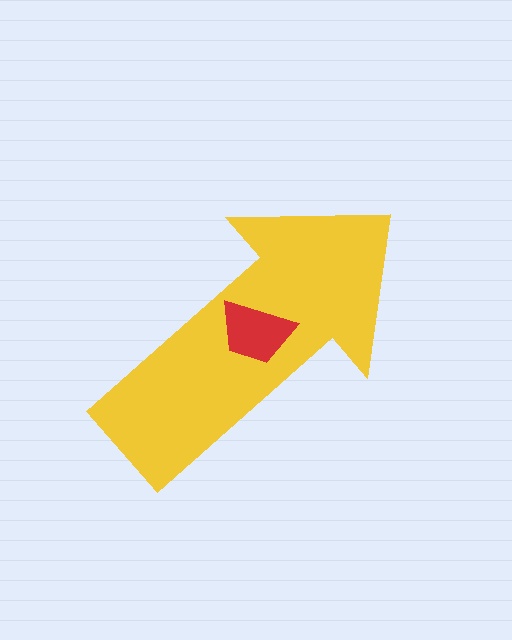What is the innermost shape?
The red trapezoid.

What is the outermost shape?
The yellow arrow.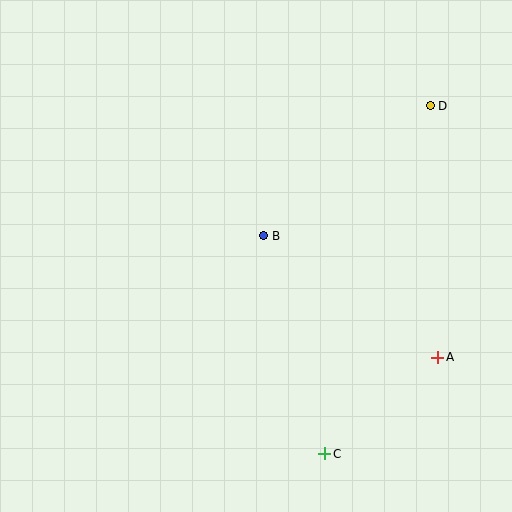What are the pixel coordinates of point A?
Point A is at (438, 357).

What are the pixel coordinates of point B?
Point B is at (264, 236).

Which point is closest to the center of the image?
Point B at (264, 236) is closest to the center.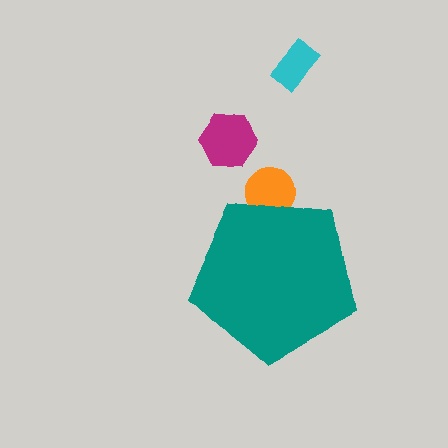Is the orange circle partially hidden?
Yes, the orange circle is partially hidden behind the teal pentagon.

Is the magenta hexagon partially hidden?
No, the magenta hexagon is fully visible.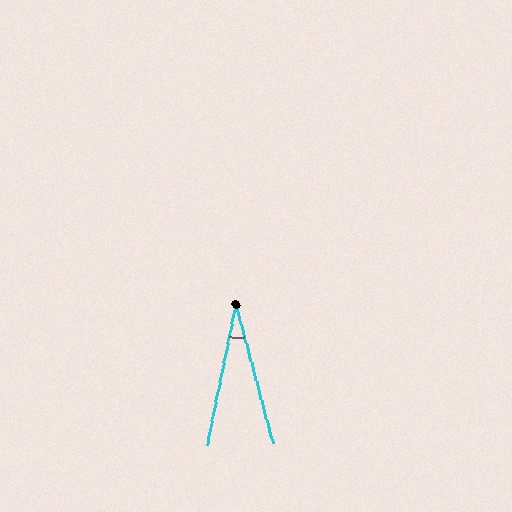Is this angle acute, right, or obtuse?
It is acute.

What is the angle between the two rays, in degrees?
Approximately 27 degrees.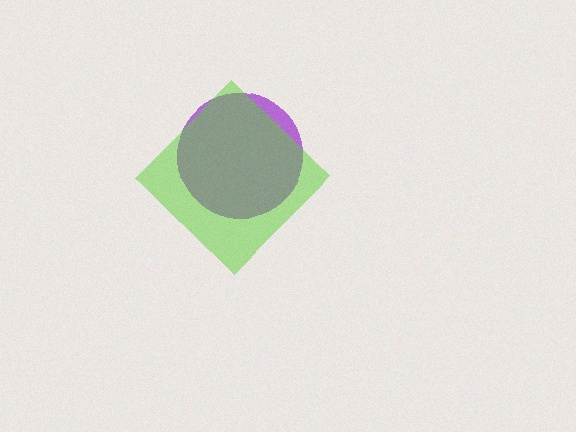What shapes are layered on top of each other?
The layered shapes are: a purple circle, a lime diamond.